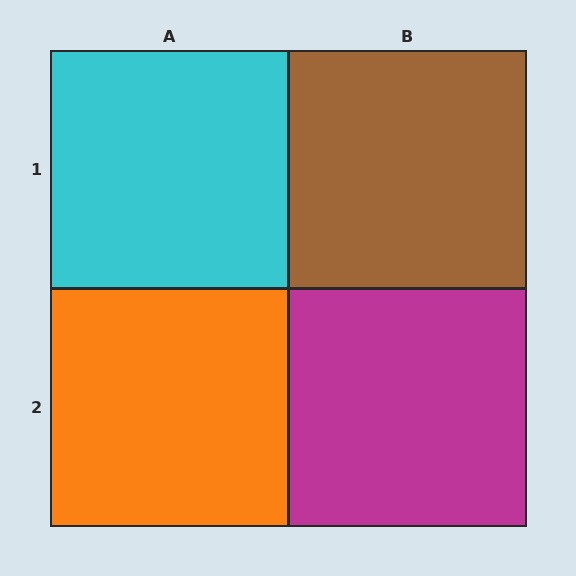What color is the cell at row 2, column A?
Orange.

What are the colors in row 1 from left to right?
Cyan, brown.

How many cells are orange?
1 cell is orange.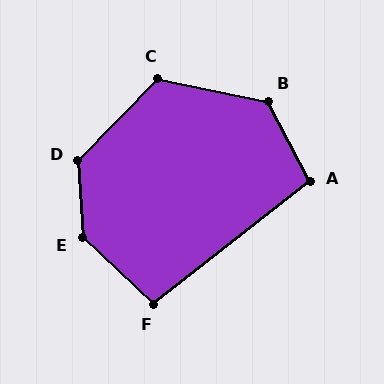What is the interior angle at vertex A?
Approximately 101 degrees (obtuse).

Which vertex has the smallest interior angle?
F, at approximately 99 degrees.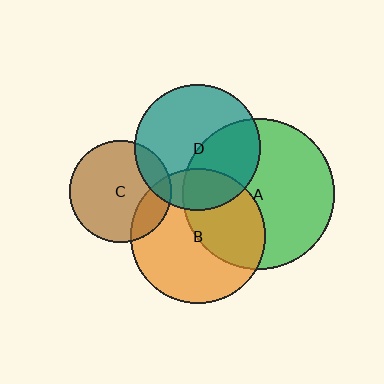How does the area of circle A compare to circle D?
Approximately 1.4 times.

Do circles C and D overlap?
Yes.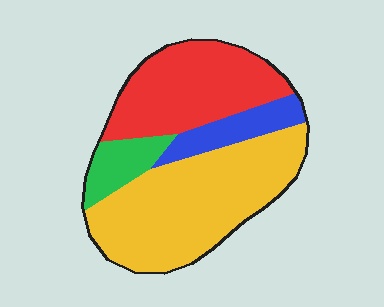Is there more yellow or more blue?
Yellow.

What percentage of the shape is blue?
Blue covers about 10% of the shape.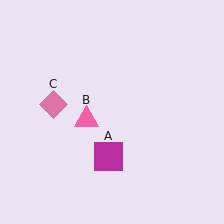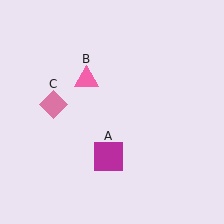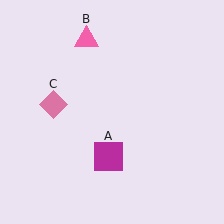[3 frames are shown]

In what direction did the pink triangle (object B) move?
The pink triangle (object B) moved up.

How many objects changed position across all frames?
1 object changed position: pink triangle (object B).